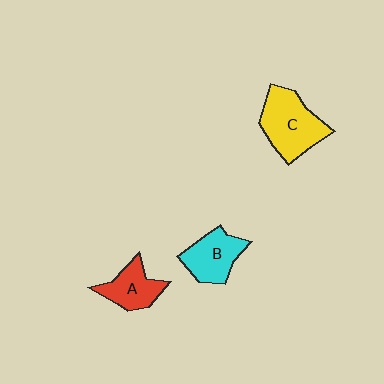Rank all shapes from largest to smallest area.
From largest to smallest: C (yellow), B (cyan), A (red).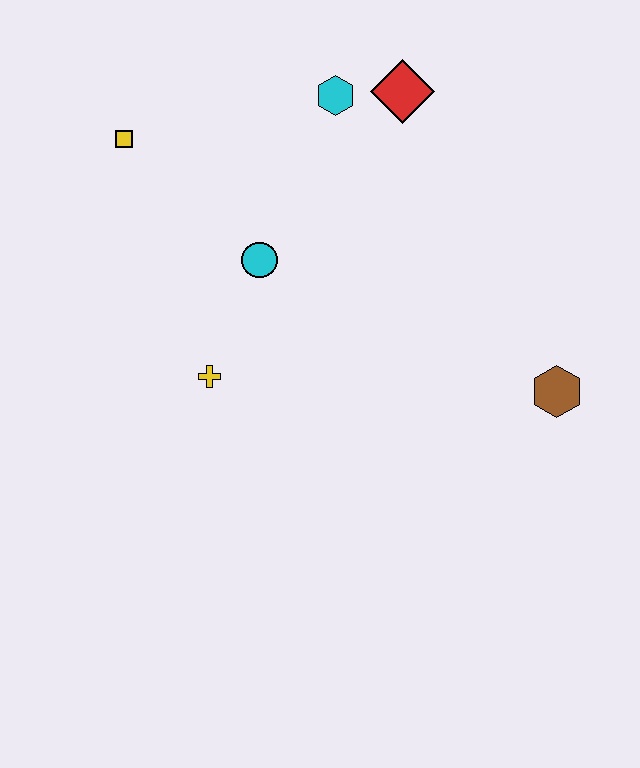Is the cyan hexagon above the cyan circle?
Yes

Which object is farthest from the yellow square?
The brown hexagon is farthest from the yellow square.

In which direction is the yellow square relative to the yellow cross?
The yellow square is above the yellow cross.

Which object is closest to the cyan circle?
The yellow cross is closest to the cyan circle.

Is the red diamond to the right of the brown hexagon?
No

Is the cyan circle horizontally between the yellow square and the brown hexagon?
Yes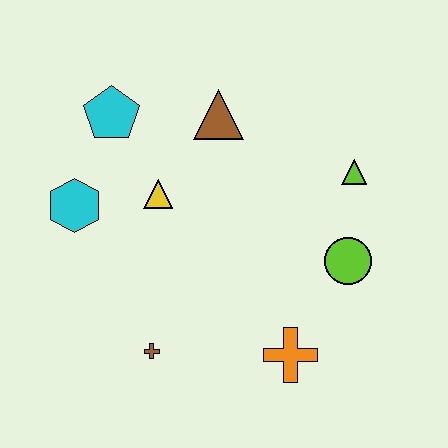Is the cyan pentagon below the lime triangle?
No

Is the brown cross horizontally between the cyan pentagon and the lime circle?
Yes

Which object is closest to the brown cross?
The orange cross is closest to the brown cross.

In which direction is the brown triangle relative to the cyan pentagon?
The brown triangle is to the right of the cyan pentagon.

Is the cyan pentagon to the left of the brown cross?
Yes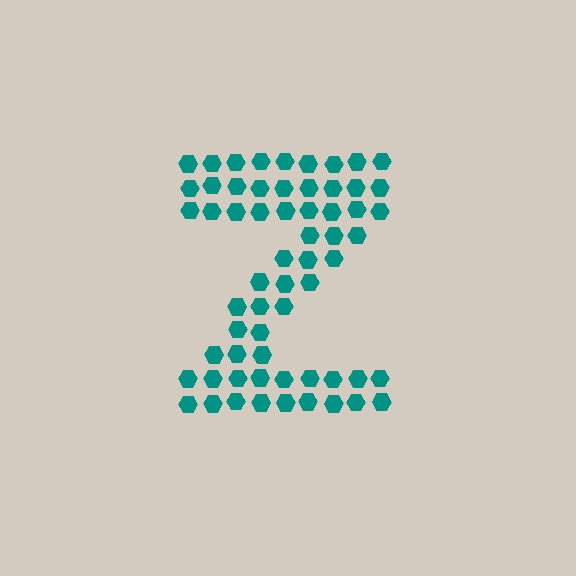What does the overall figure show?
The overall figure shows the letter Z.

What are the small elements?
The small elements are hexagons.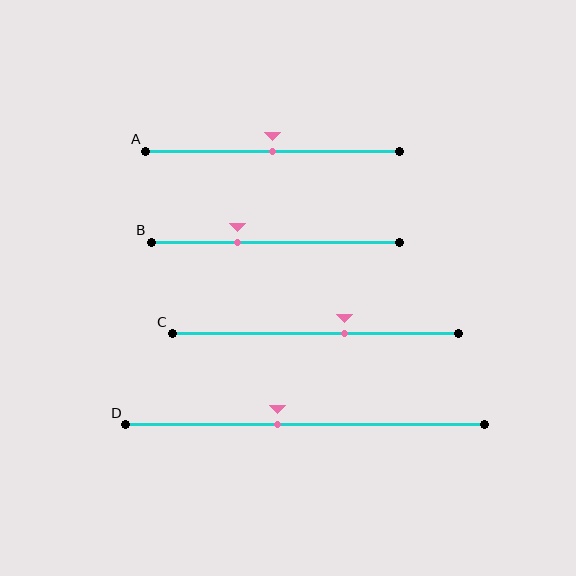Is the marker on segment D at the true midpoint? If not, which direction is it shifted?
No, the marker on segment D is shifted to the left by about 8% of the segment length.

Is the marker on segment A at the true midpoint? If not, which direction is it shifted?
Yes, the marker on segment A is at the true midpoint.